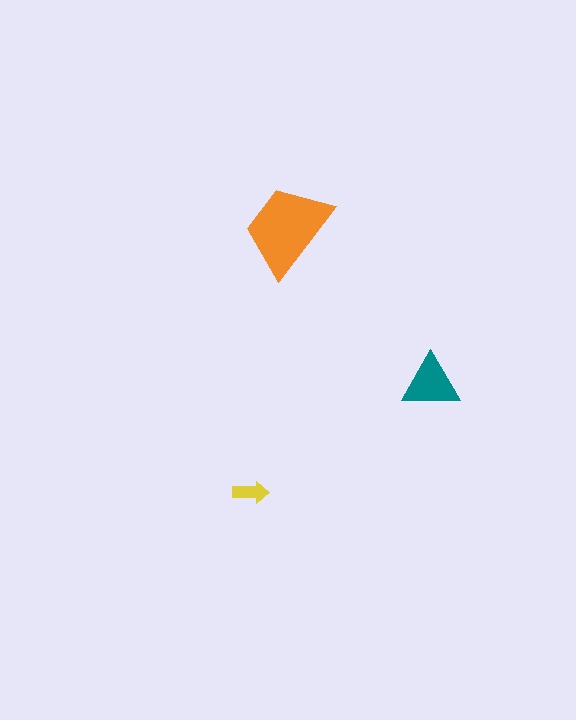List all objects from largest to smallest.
The orange trapezoid, the teal triangle, the yellow arrow.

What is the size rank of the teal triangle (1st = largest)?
2nd.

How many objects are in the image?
There are 3 objects in the image.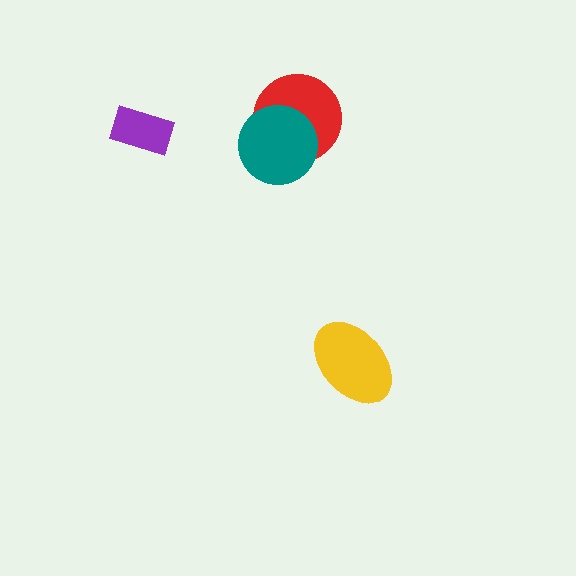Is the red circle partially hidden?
Yes, it is partially covered by another shape.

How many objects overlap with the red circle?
1 object overlaps with the red circle.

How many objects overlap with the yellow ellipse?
0 objects overlap with the yellow ellipse.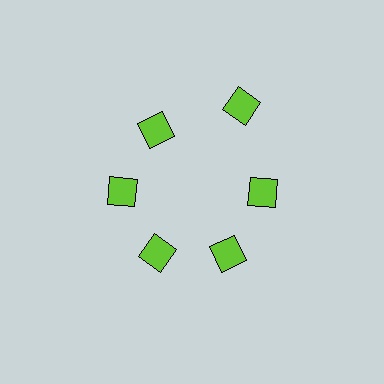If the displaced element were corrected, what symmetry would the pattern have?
It would have 6-fold rotational symmetry — the pattern would map onto itself every 60 degrees.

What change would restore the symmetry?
The symmetry would be restored by moving it inward, back onto the ring so that all 6 diamonds sit at equal angles and equal distance from the center.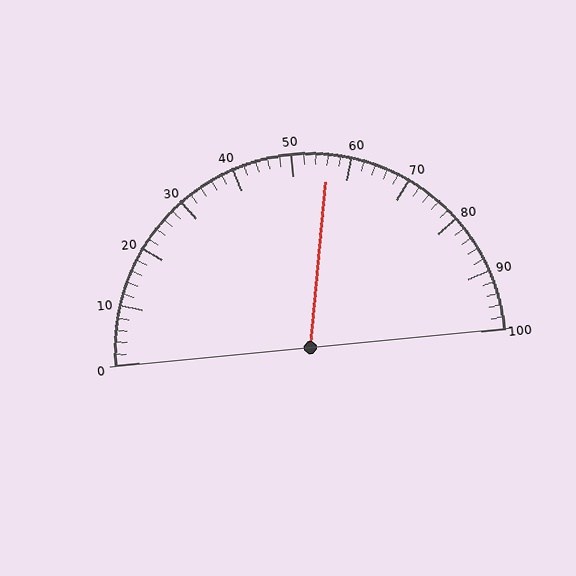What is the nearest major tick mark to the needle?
The nearest major tick mark is 60.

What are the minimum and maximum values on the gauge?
The gauge ranges from 0 to 100.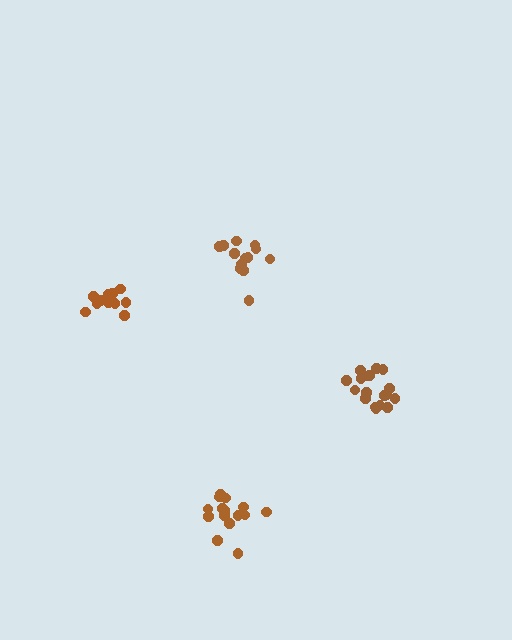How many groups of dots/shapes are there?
There are 4 groups.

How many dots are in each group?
Group 1: 12 dots, Group 2: 18 dots, Group 3: 15 dots, Group 4: 13 dots (58 total).